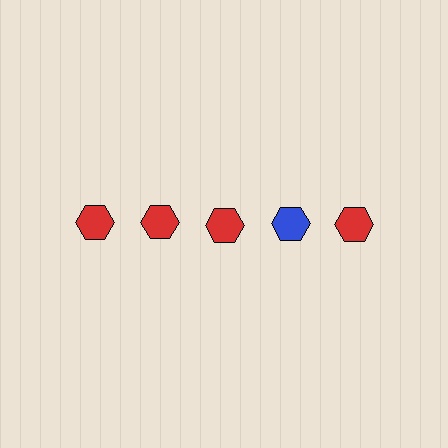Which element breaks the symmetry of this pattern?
The blue hexagon in the top row, second from right column breaks the symmetry. All other shapes are red hexagons.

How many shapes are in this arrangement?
There are 5 shapes arranged in a grid pattern.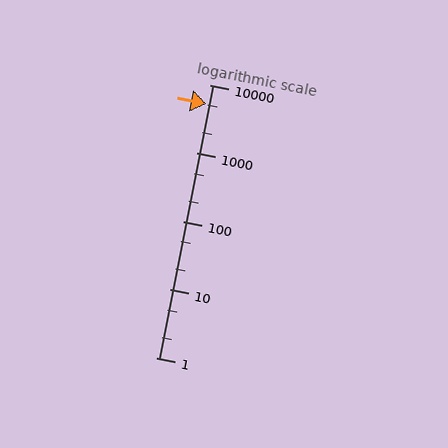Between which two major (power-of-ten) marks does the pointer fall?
The pointer is between 1000 and 10000.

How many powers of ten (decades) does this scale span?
The scale spans 4 decades, from 1 to 10000.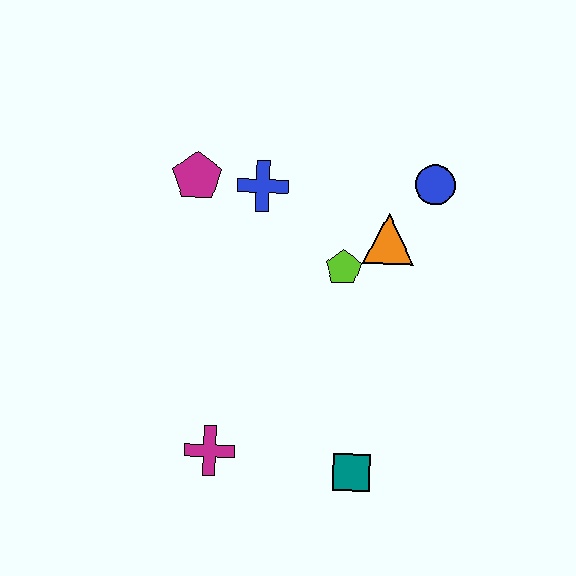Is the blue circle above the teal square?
Yes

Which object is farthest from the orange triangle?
The magenta cross is farthest from the orange triangle.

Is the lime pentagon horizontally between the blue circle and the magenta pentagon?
Yes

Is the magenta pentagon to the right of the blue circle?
No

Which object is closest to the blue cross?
The magenta pentagon is closest to the blue cross.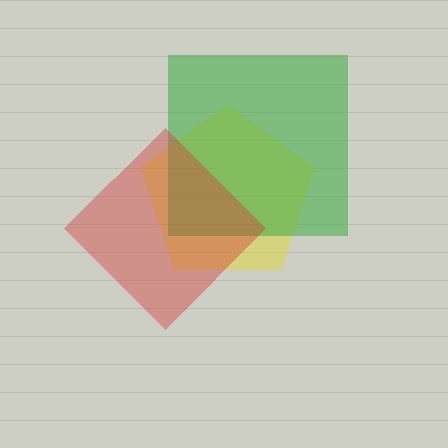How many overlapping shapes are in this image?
There are 3 overlapping shapes in the image.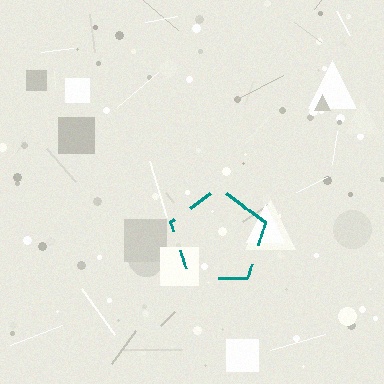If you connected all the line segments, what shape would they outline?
They would outline a pentagon.